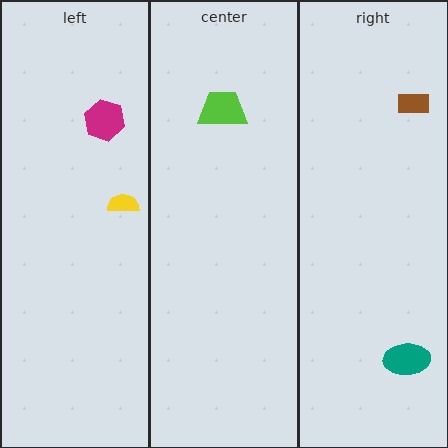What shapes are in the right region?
The brown rectangle, the teal ellipse.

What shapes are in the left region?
The magenta hexagon, the yellow semicircle.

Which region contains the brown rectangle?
The right region.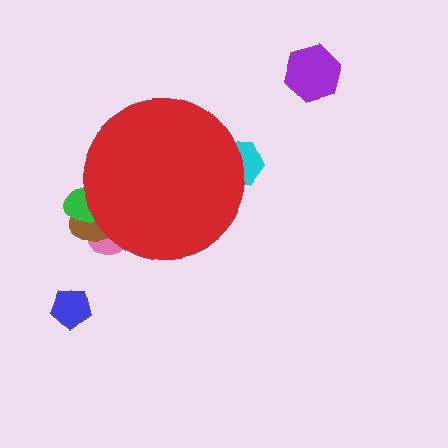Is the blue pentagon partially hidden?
No, the blue pentagon is fully visible.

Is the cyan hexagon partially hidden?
Yes, the cyan hexagon is partially hidden behind the red circle.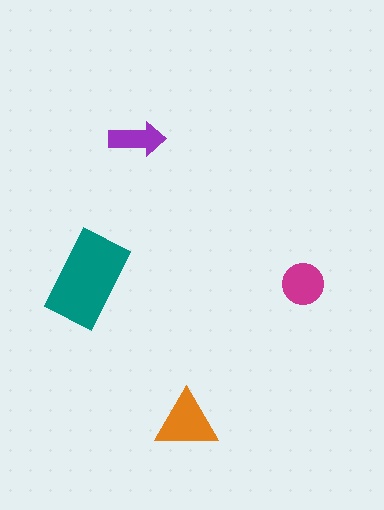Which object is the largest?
The teal rectangle.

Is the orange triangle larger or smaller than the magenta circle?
Larger.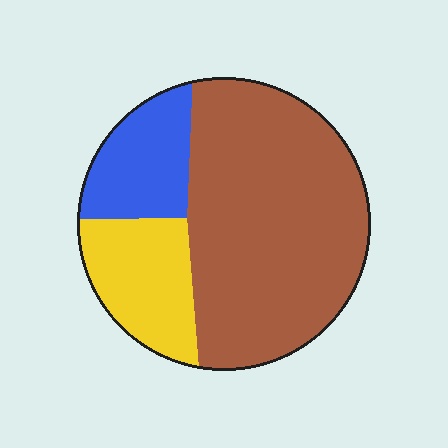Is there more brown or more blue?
Brown.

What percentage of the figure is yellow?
Yellow takes up about one fifth (1/5) of the figure.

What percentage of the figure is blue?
Blue covers 17% of the figure.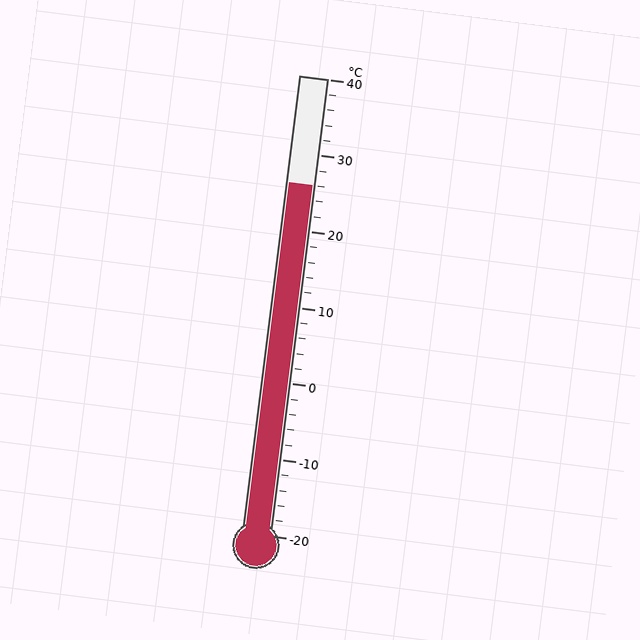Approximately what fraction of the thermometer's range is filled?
The thermometer is filled to approximately 75% of its range.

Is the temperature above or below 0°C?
The temperature is above 0°C.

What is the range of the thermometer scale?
The thermometer scale ranges from -20°C to 40°C.